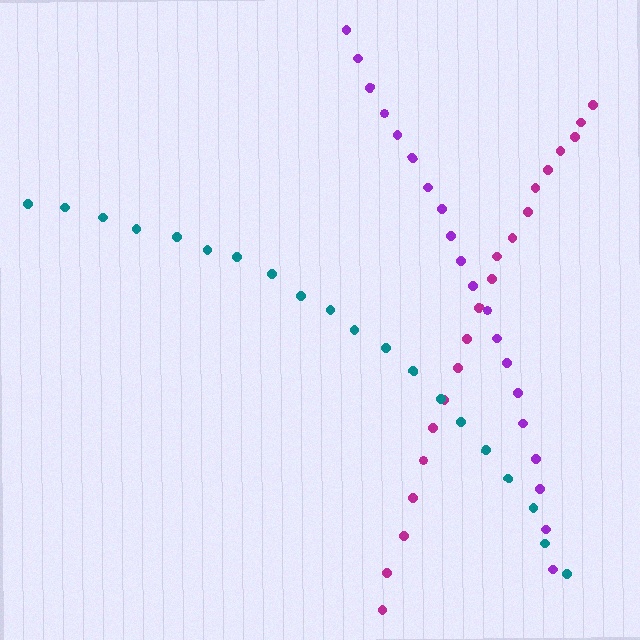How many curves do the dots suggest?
There are 3 distinct paths.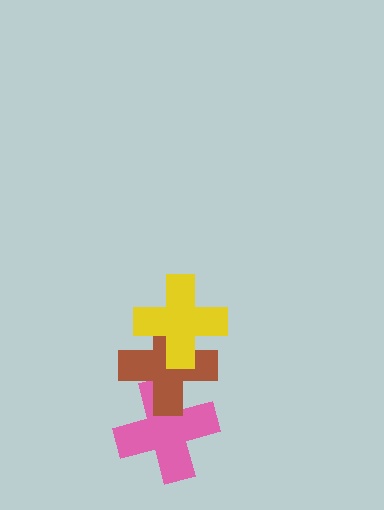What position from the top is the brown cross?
The brown cross is 2nd from the top.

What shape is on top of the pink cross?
The brown cross is on top of the pink cross.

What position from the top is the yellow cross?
The yellow cross is 1st from the top.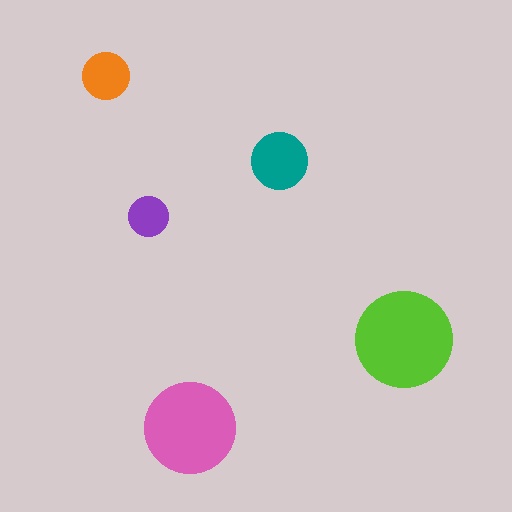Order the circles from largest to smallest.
the lime one, the pink one, the teal one, the orange one, the purple one.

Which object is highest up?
The orange circle is topmost.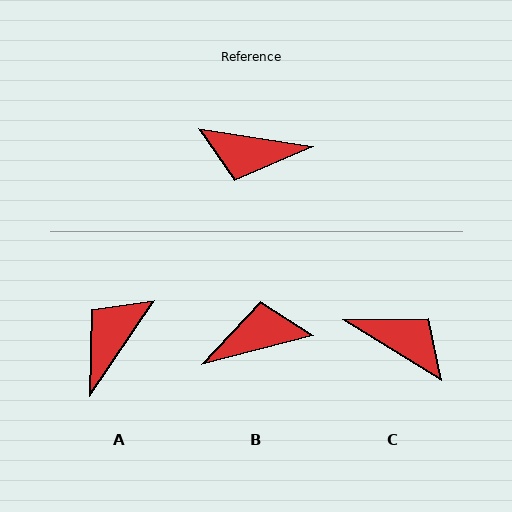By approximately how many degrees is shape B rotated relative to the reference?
Approximately 157 degrees clockwise.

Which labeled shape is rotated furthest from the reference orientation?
C, about 157 degrees away.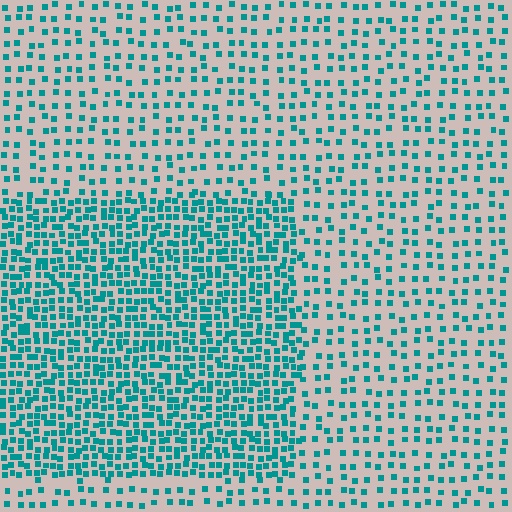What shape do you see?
I see a rectangle.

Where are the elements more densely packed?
The elements are more densely packed inside the rectangle boundary.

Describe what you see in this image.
The image contains small teal elements arranged at two different densities. A rectangle-shaped region is visible where the elements are more densely packed than the surrounding area.